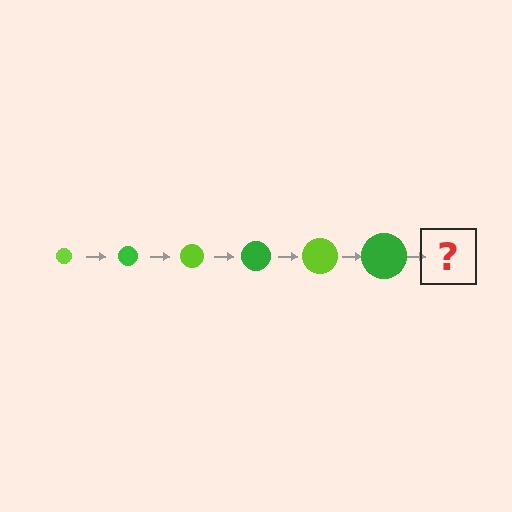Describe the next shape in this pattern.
It should be a lime circle, larger than the previous one.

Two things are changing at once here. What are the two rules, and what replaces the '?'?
The two rules are that the circle grows larger each step and the color cycles through lime and green. The '?' should be a lime circle, larger than the previous one.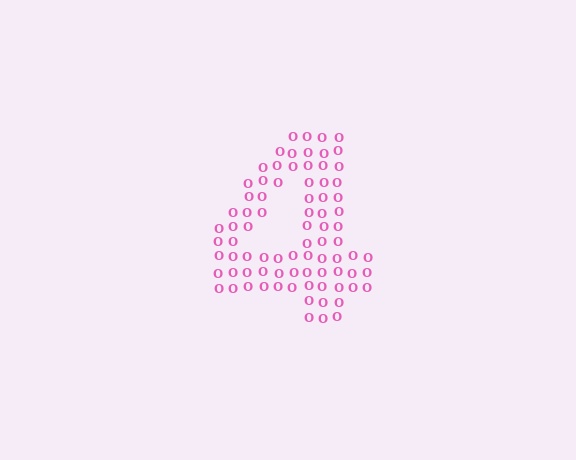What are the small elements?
The small elements are letter O's.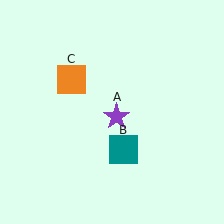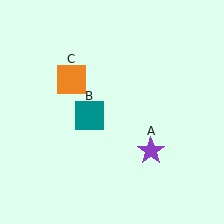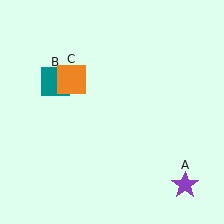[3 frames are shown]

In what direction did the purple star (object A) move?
The purple star (object A) moved down and to the right.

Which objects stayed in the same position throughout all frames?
Orange square (object C) remained stationary.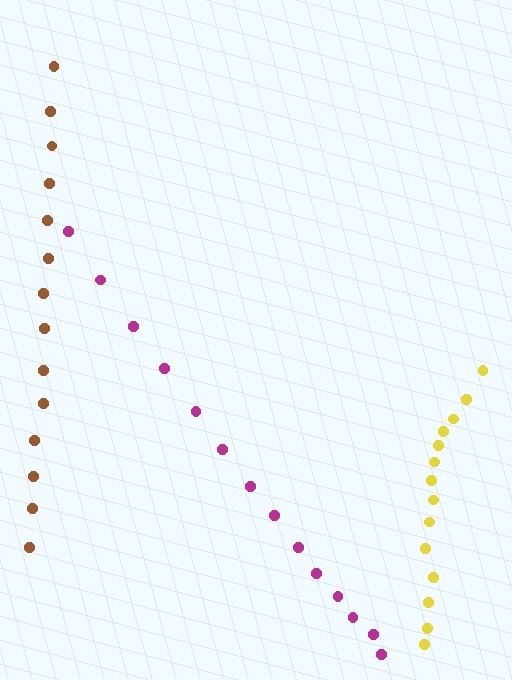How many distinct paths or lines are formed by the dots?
There are 3 distinct paths.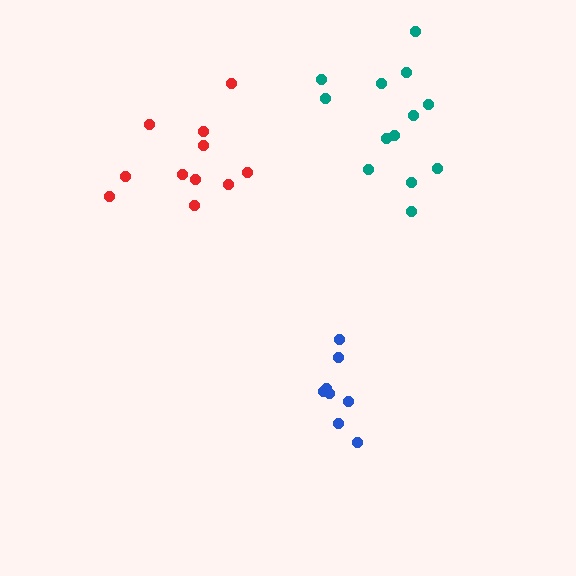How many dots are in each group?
Group 1: 8 dots, Group 2: 13 dots, Group 3: 11 dots (32 total).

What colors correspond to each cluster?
The clusters are colored: blue, teal, red.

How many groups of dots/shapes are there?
There are 3 groups.